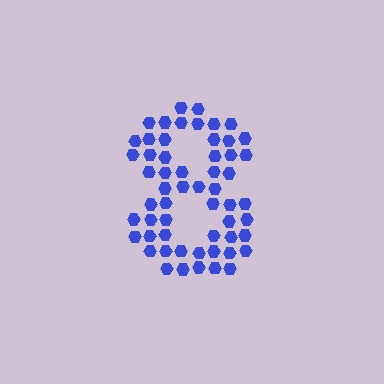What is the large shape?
The large shape is the digit 8.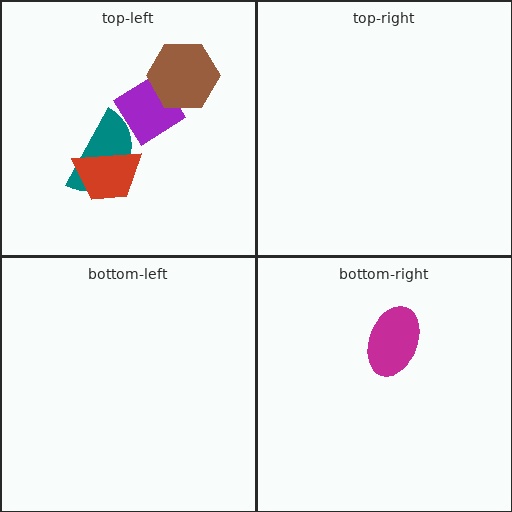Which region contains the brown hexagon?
The top-left region.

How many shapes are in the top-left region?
4.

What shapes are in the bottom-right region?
The magenta ellipse.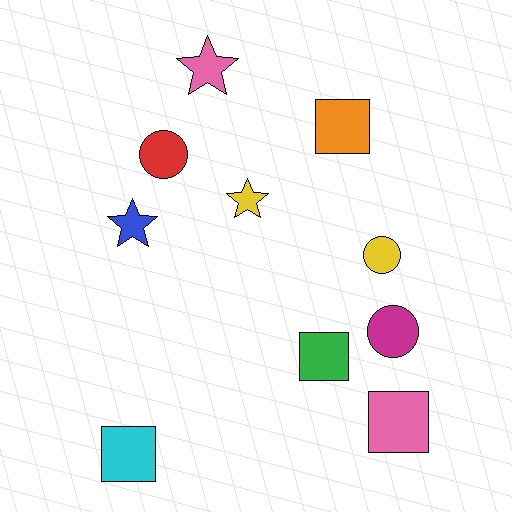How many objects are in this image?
There are 10 objects.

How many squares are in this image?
There are 4 squares.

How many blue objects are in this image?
There is 1 blue object.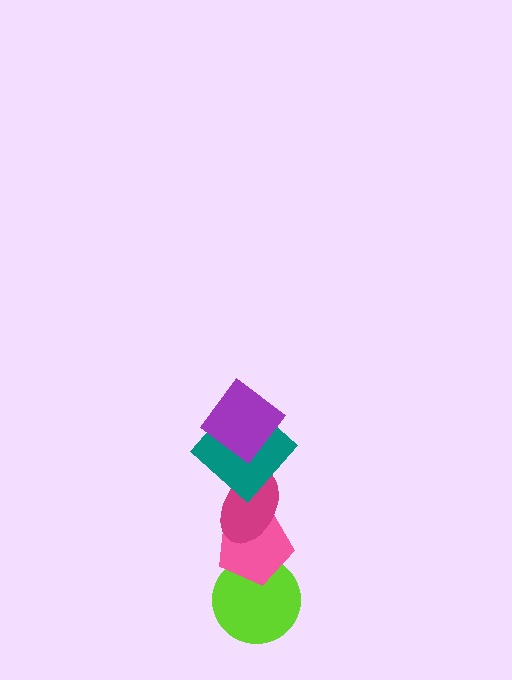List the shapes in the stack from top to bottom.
From top to bottom: the purple diamond, the teal diamond, the magenta ellipse, the pink pentagon, the lime circle.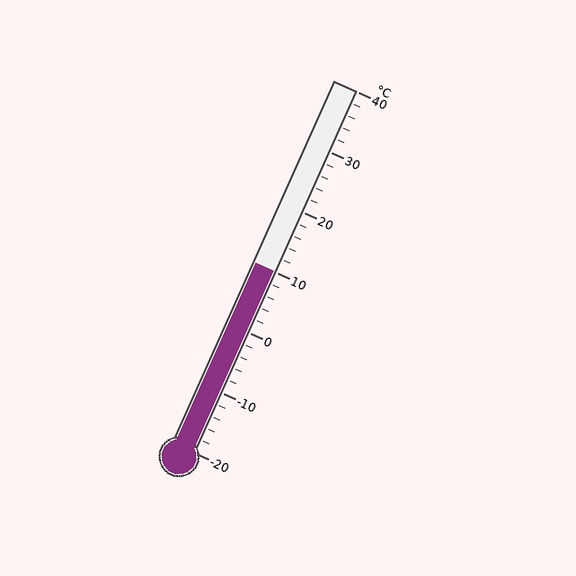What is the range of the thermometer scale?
The thermometer scale ranges from -20°C to 40°C.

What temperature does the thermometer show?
The thermometer shows approximately 10°C.